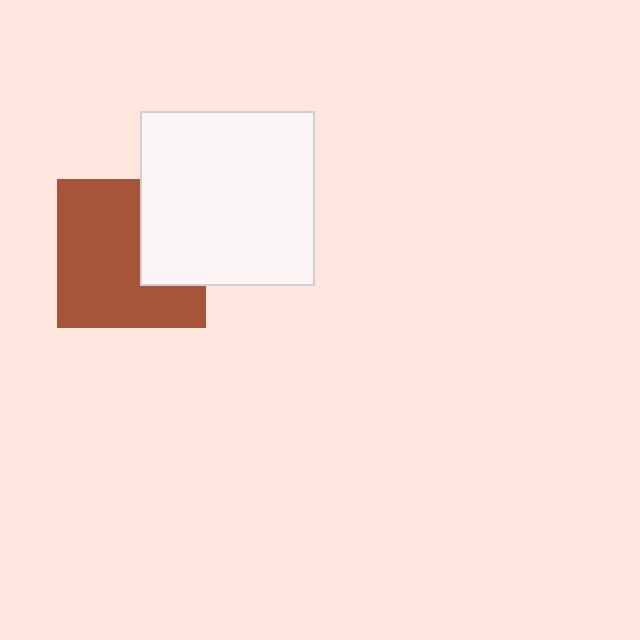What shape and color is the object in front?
The object in front is a white square.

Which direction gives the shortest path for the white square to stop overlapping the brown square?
Moving right gives the shortest separation.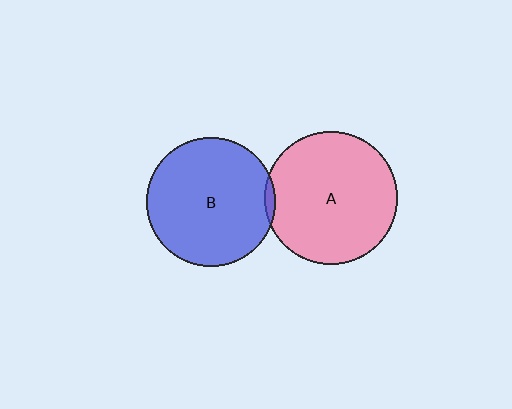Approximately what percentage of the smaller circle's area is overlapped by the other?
Approximately 5%.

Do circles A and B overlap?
Yes.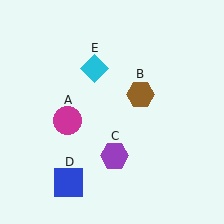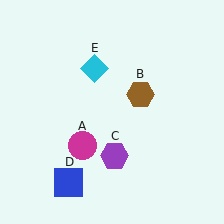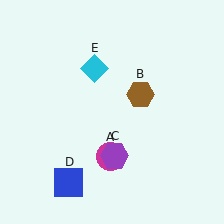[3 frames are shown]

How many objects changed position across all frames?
1 object changed position: magenta circle (object A).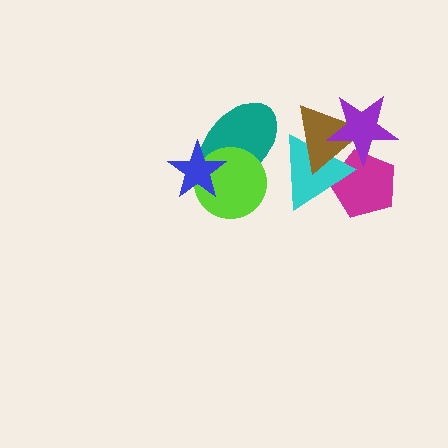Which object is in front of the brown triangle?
The purple star is in front of the brown triangle.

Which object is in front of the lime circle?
The blue star is in front of the lime circle.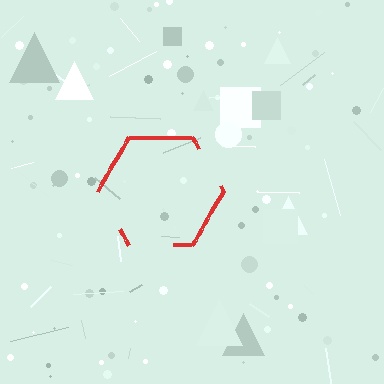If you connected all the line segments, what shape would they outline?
They would outline a hexagon.